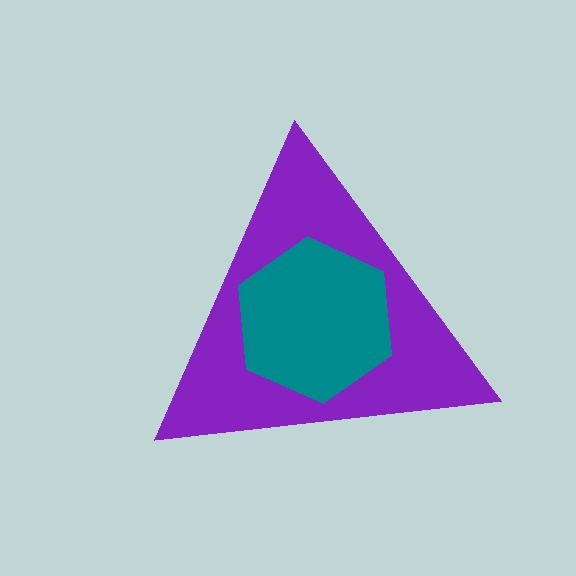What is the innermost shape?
The teal hexagon.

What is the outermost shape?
The purple triangle.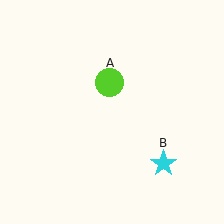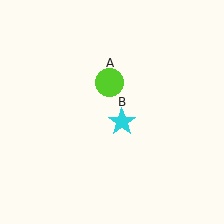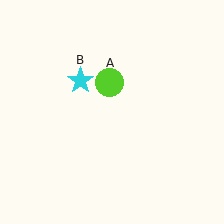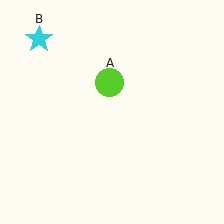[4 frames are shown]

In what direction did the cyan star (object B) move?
The cyan star (object B) moved up and to the left.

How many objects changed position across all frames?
1 object changed position: cyan star (object B).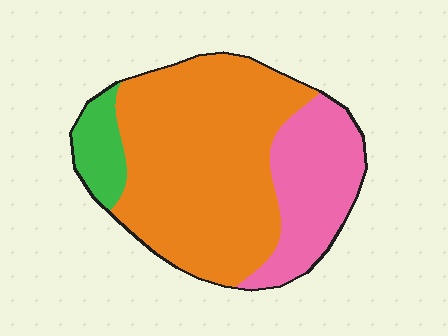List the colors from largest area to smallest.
From largest to smallest: orange, pink, green.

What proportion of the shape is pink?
Pink covers roughly 25% of the shape.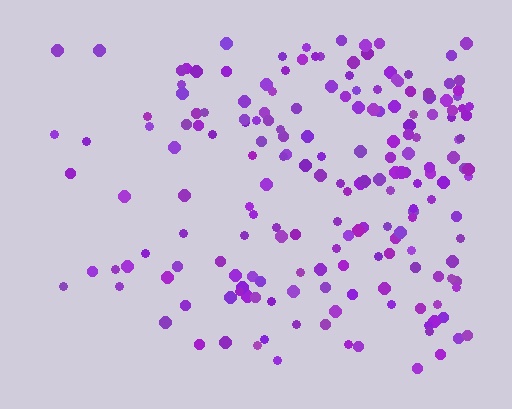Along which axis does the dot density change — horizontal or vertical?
Horizontal.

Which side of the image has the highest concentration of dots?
The right.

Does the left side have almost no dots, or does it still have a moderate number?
Still a moderate number, just noticeably fewer than the right.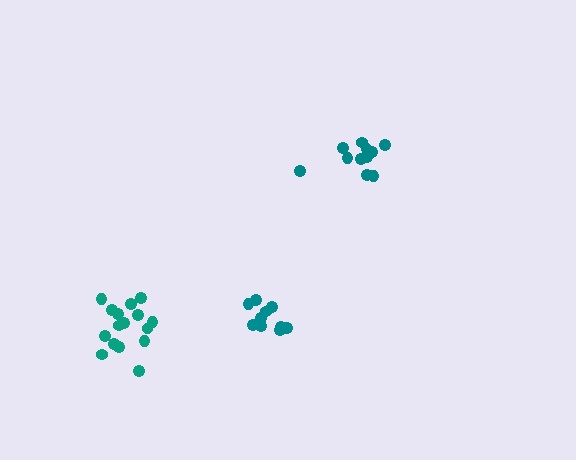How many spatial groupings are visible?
There are 3 spatial groupings.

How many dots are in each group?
Group 1: 16 dots, Group 2: 11 dots, Group 3: 10 dots (37 total).